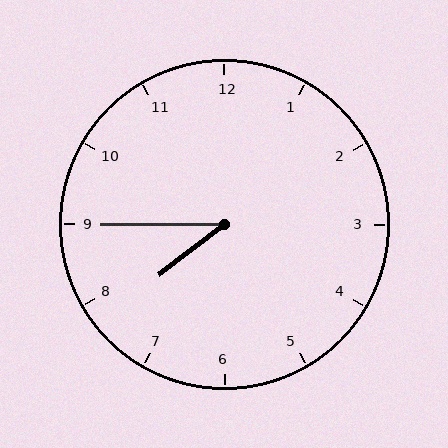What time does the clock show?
7:45.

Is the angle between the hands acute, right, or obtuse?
It is acute.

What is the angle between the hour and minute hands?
Approximately 38 degrees.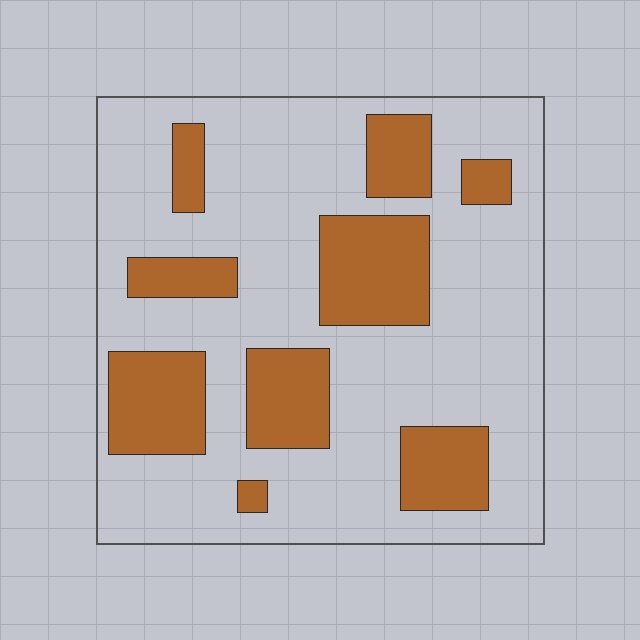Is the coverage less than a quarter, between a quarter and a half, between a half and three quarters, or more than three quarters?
Between a quarter and a half.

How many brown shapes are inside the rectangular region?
9.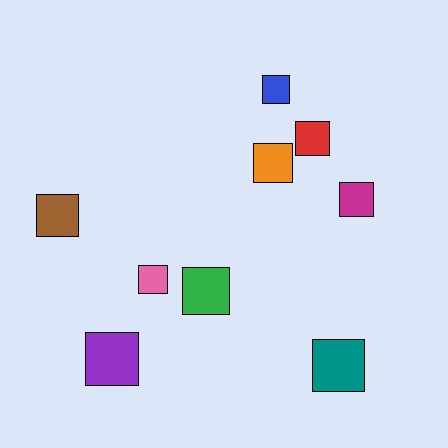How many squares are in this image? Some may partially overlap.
There are 9 squares.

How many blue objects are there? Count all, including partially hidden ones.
There is 1 blue object.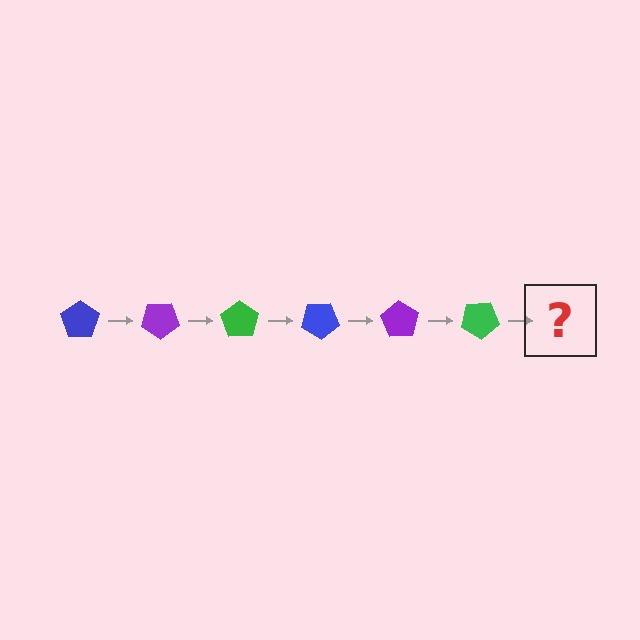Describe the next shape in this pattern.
It should be a blue pentagon, rotated 210 degrees from the start.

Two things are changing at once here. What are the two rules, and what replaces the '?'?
The two rules are that it rotates 35 degrees each step and the color cycles through blue, purple, and green. The '?' should be a blue pentagon, rotated 210 degrees from the start.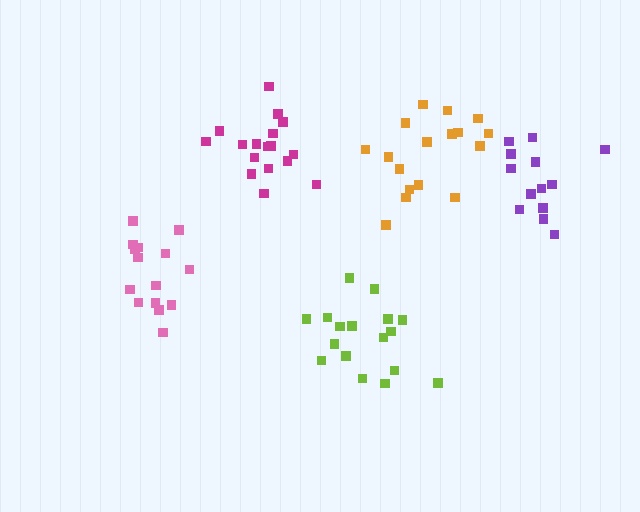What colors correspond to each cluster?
The clusters are colored: pink, orange, lime, magenta, purple.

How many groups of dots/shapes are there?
There are 5 groups.